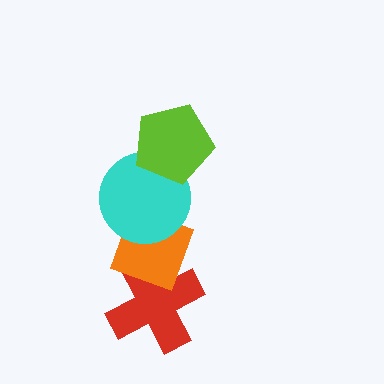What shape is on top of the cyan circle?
The lime pentagon is on top of the cyan circle.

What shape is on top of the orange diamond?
The cyan circle is on top of the orange diamond.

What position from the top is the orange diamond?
The orange diamond is 3rd from the top.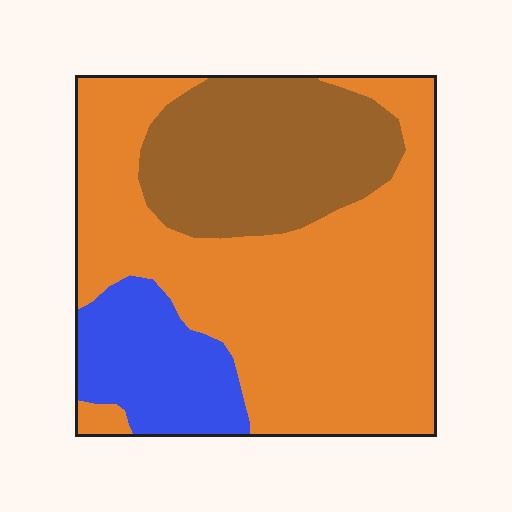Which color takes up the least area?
Blue, at roughly 15%.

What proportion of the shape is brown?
Brown covers roughly 25% of the shape.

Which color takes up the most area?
Orange, at roughly 60%.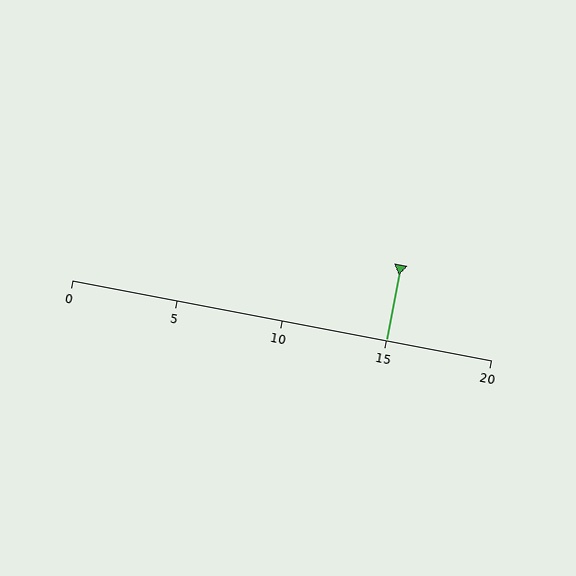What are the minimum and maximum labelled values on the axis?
The axis runs from 0 to 20.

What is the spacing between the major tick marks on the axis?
The major ticks are spaced 5 apart.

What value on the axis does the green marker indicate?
The marker indicates approximately 15.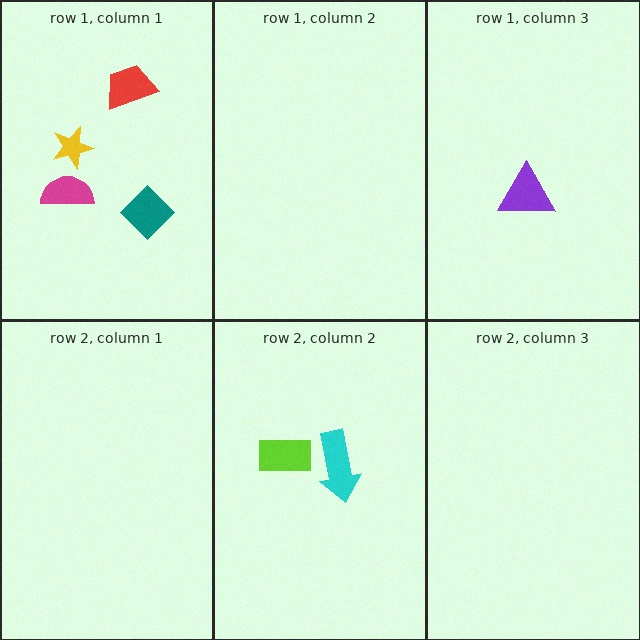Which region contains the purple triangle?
The row 1, column 3 region.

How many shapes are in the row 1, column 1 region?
4.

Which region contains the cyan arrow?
The row 2, column 2 region.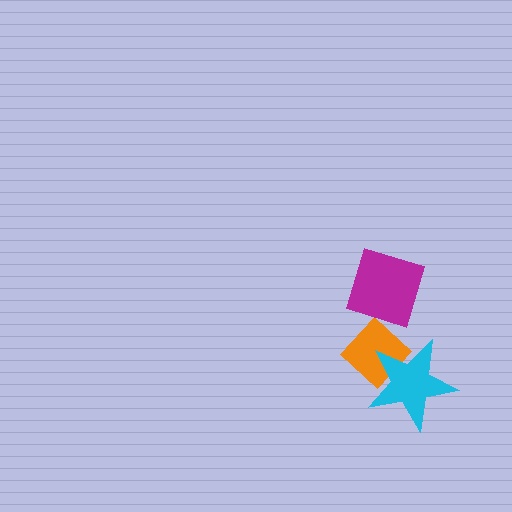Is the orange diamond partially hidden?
Yes, it is partially covered by another shape.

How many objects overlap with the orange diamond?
1 object overlaps with the orange diamond.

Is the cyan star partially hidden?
No, no other shape covers it.